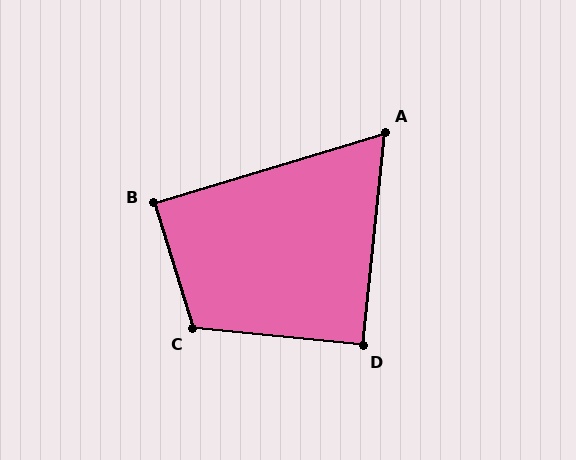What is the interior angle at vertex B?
Approximately 89 degrees (approximately right).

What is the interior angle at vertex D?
Approximately 91 degrees (approximately right).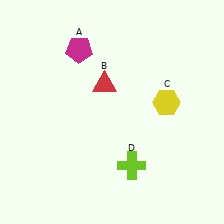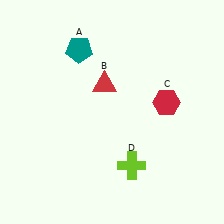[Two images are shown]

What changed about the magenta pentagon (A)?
In Image 1, A is magenta. In Image 2, it changed to teal.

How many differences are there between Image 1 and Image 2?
There are 2 differences between the two images.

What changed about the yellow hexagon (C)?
In Image 1, C is yellow. In Image 2, it changed to red.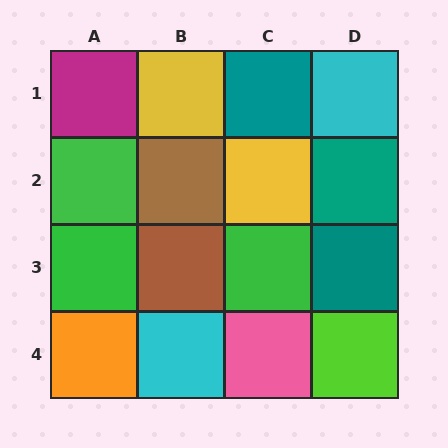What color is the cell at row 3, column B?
Brown.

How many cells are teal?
3 cells are teal.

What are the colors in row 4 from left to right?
Orange, cyan, pink, lime.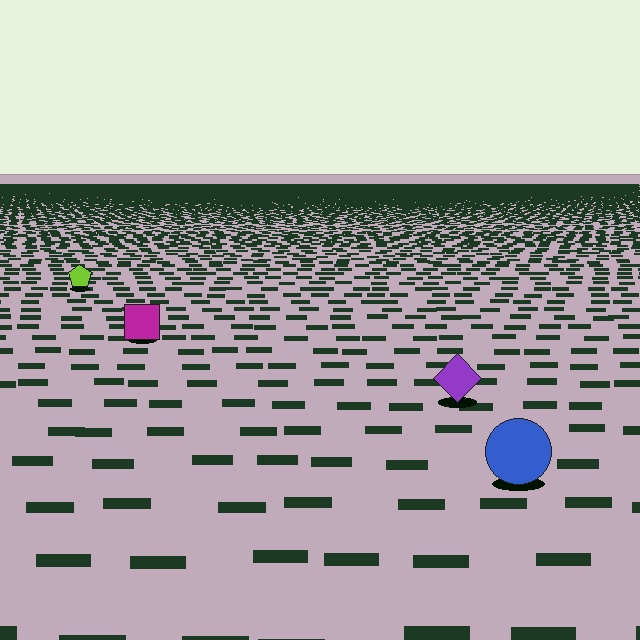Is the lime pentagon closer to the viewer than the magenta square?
No. The magenta square is closer — you can tell from the texture gradient: the ground texture is coarser near it.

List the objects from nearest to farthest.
From nearest to farthest: the blue circle, the purple diamond, the magenta square, the lime pentagon.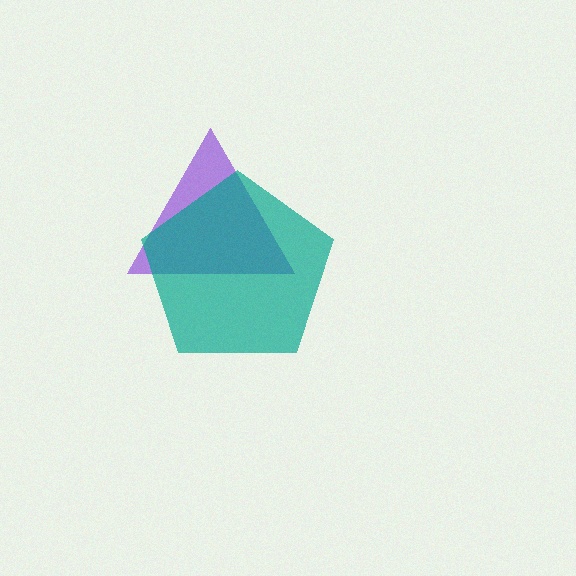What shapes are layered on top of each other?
The layered shapes are: a purple triangle, a teal pentagon.